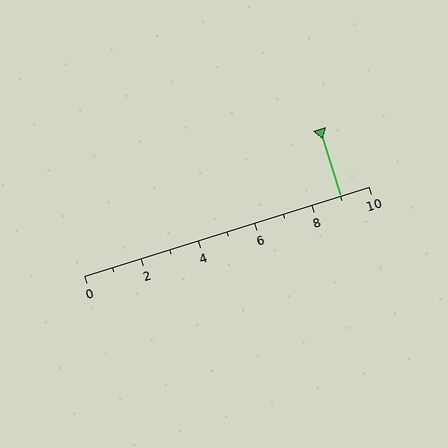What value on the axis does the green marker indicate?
The marker indicates approximately 9.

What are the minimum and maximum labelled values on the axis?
The axis runs from 0 to 10.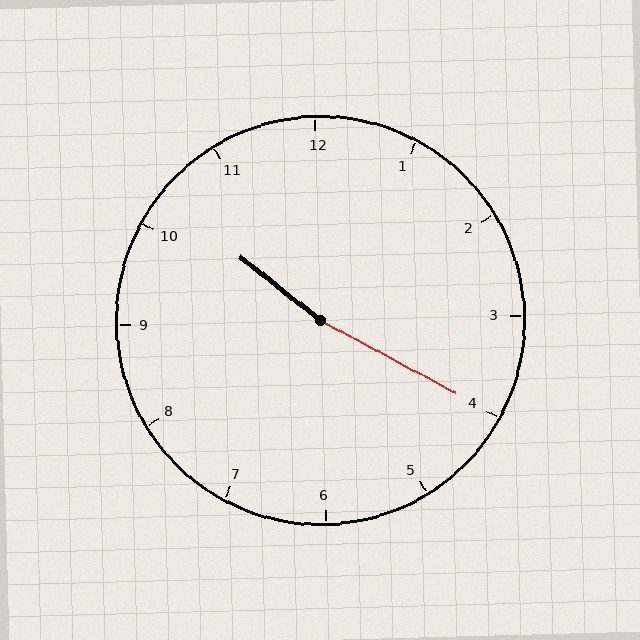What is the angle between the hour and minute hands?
Approximately 170 degrees.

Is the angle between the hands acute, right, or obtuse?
It is obtuse.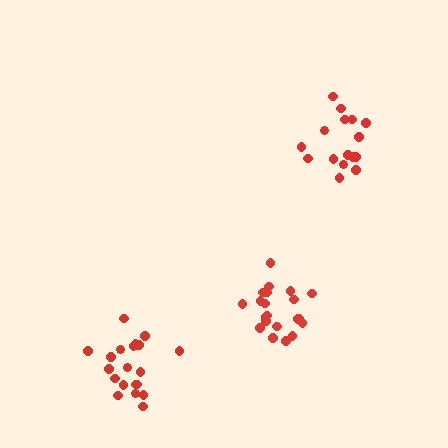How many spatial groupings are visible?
There are 3 spatial groupings.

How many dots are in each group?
Group 1: 21 dots, Group 2: 21 dots, Group 3: 16 dots (58 total).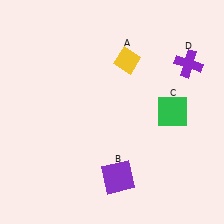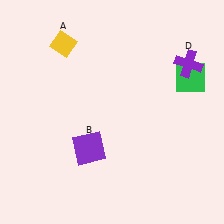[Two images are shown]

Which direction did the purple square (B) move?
The purple square (B) moved up.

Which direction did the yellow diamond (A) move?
The yellow diamond (A) moved left.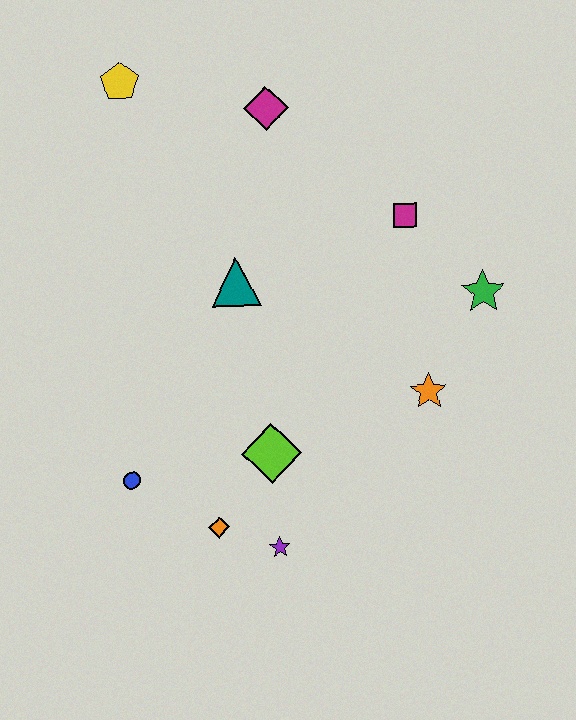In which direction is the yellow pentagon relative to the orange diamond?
The yellow pentagon is above the orange diamond.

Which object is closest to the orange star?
The green star is closest to the orange star.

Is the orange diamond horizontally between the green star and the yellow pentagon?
Yes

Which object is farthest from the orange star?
The yellow pentagon is farthest from the orange star.